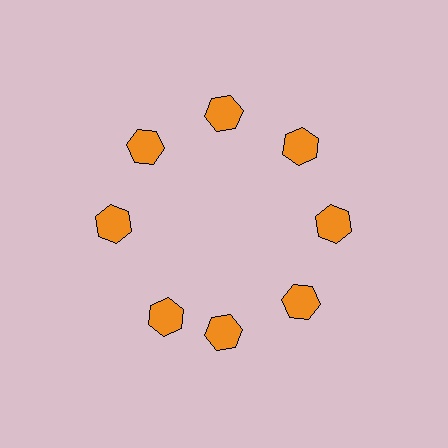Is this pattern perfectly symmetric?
No. The 8 orange hexagons are arranged in a ring, but one element near the 8 o'clock position is rotated out of alignment along the ring, breaking the 8-fold rotational symmetry.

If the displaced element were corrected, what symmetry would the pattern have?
It would have 8-fold rotational symmetry — the pattern would map onto itself every 45 degrees.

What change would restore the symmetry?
The symmetry would be restored by rotating it back into even spacing with its neighbors so that all 8 hexagons sit at equal angles and equal distance from the center.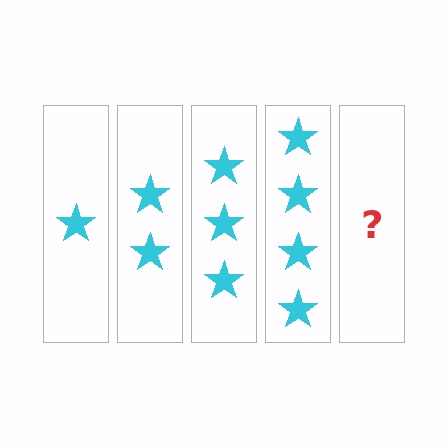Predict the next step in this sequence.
The next step is 5 stars.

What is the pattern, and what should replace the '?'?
The pattern is that each step adds one more star. The '?' should be 5 stars.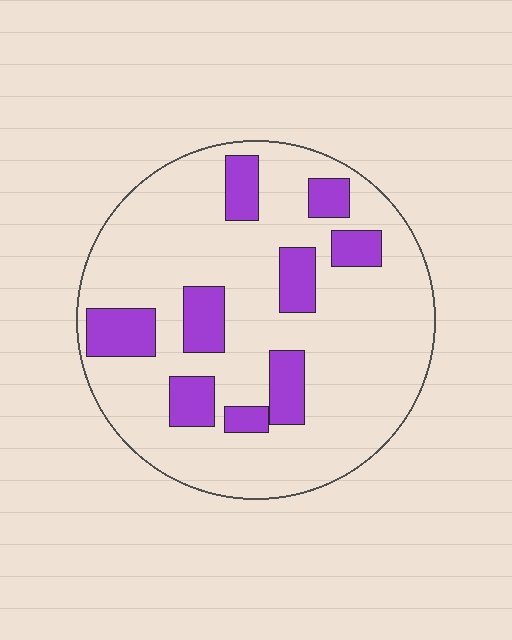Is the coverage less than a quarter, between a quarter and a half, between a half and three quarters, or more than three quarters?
Less than a quarter.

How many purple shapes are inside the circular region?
9.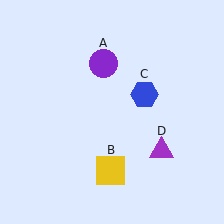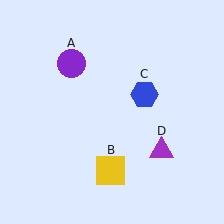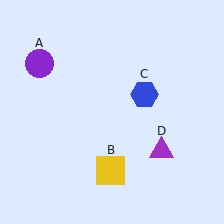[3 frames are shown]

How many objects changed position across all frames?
1 object changed position: purple circle (object A).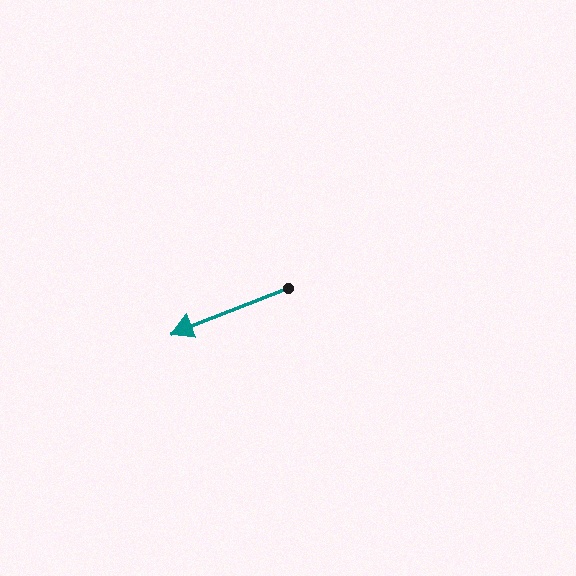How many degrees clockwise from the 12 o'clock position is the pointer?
Approximately 249 degrees.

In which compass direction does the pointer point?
West.